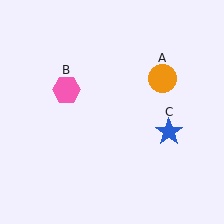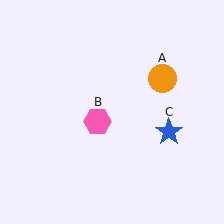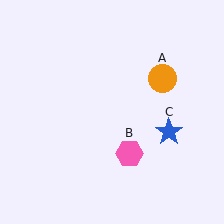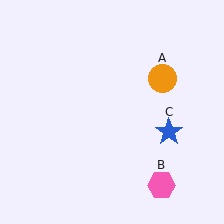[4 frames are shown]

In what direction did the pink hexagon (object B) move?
The pink hexagon (object B) moved down and to the right.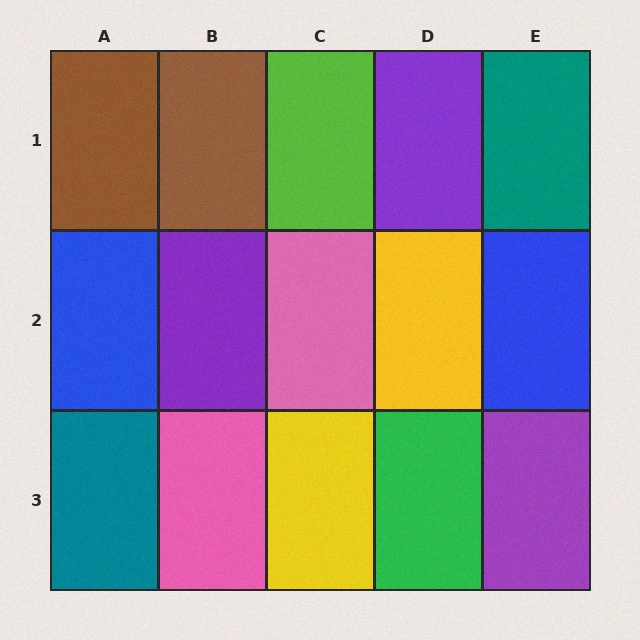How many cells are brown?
2 cells are brown.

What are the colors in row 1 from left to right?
Brown, brown, lime, purple, teal.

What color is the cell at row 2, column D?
Yellow.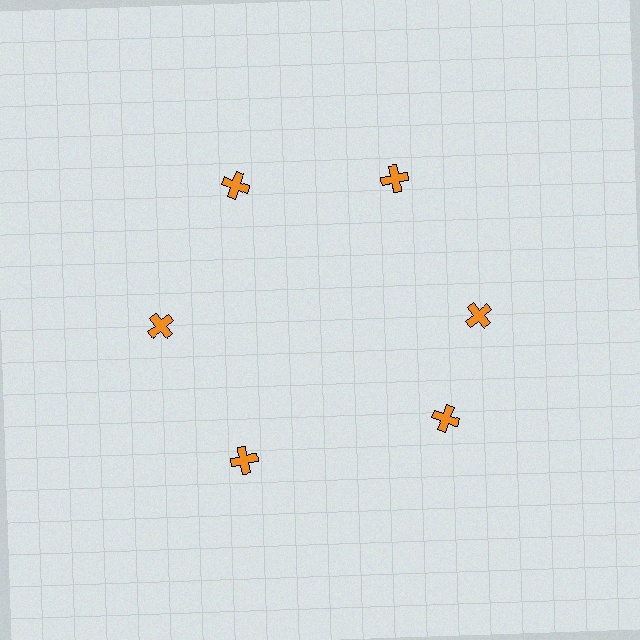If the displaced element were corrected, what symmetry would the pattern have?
It would have 6-fold rotational symmetry — the pattern would map onto itself every 60 degrees.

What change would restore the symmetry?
The symmetry would be restored by rotating it back into even spacing with its neighbors so that all 6 crosses sit at equal angles and equal distance from the center.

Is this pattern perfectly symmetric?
No. The 6 orange crosses are arranged in a ring, but one element near the 5 o'clock position is rotated out of alignment along the ring, breaking the 6-fold rotational symmetry.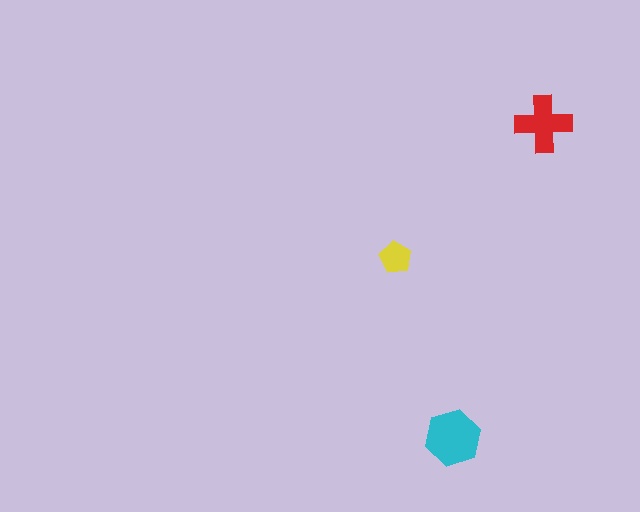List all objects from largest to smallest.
The cyan hexagon, the red cross, the yellow pentagon.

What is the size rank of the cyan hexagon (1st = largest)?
1st.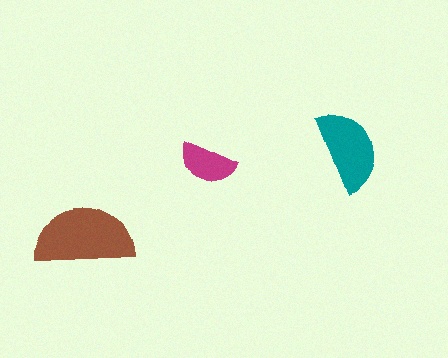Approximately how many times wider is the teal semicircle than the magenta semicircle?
About 1.5 times wider.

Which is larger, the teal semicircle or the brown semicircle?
The brown one.